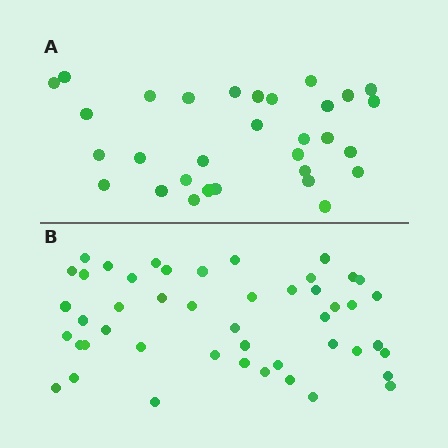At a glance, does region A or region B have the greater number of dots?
Region B (the bottom region) has more dots.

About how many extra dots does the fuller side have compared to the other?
Region B has approximately 15 more dots than region A.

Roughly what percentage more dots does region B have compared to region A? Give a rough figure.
About 50% more.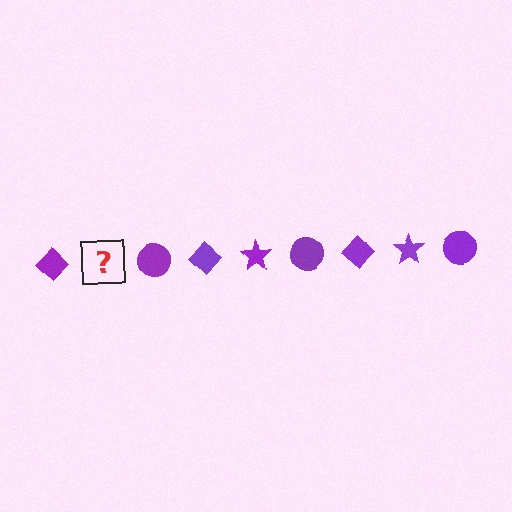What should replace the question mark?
The question mark should be replaced with a purple star.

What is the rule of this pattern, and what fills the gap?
The rule is that the pattern cycles through diamond, star, circle shapes in purple. The gap should be filled with a purple star.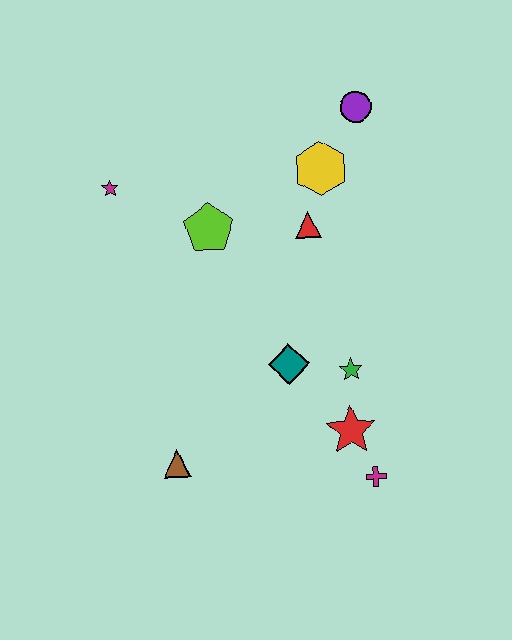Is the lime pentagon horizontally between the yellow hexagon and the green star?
No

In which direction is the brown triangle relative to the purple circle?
The brown triangle is below the purple circle.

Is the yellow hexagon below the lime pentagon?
No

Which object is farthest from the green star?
The magenta star is farthest from the green star.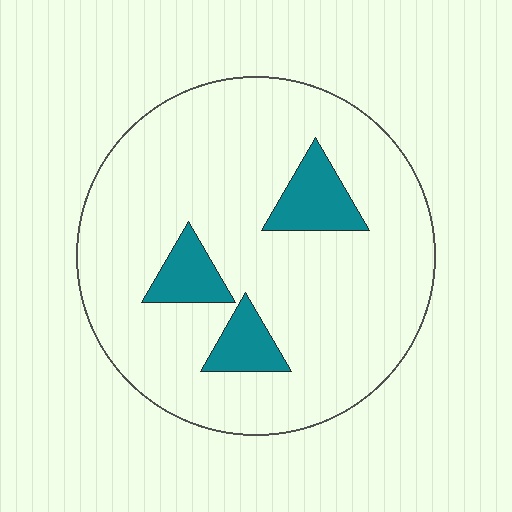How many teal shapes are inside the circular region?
3.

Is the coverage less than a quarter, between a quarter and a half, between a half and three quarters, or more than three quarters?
Less than a quarter.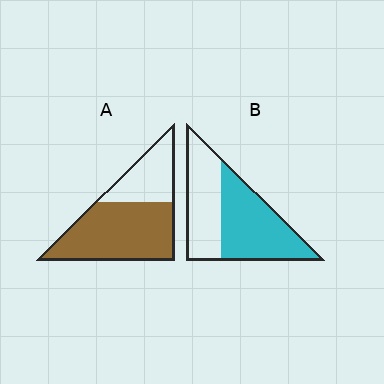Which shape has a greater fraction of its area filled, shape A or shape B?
Shape A.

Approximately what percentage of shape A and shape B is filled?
A is approximately 65% and B is approximately 55%.